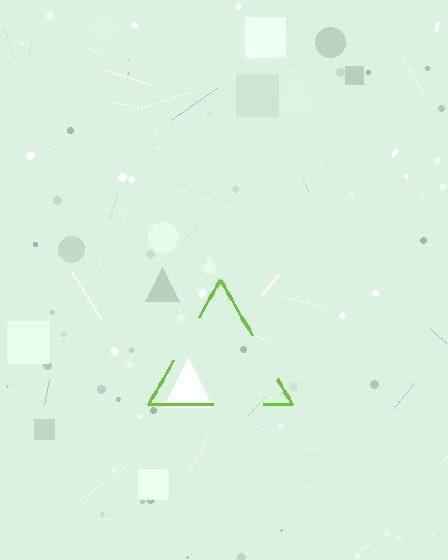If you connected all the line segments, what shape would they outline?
They would outline a triangle.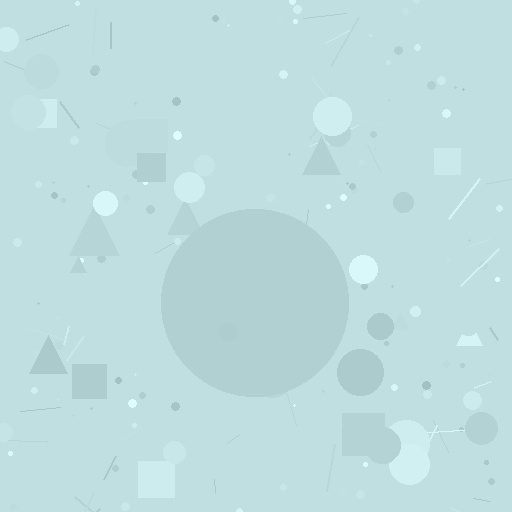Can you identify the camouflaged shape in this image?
The camouflaged shape is a circle.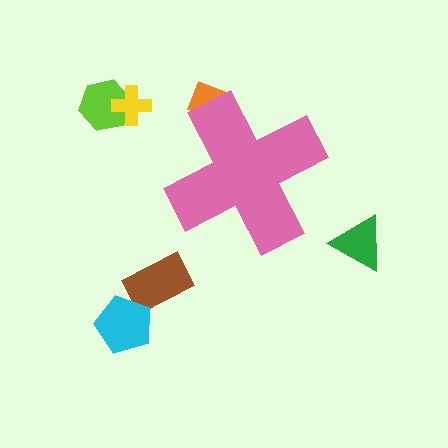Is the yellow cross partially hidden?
No, the yellow cross is fully visible.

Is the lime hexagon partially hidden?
No, the lime hexagon is fully visible.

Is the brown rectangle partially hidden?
No, the brown rectangle is fully visible.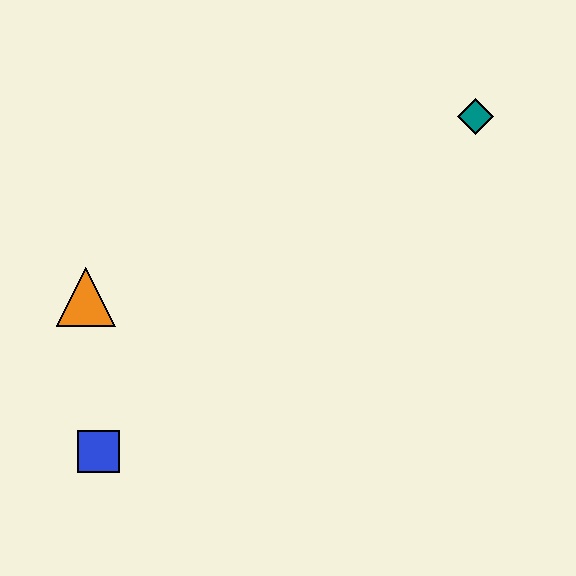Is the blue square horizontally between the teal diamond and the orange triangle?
Yes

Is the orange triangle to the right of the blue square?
No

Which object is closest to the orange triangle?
The blue square is closest to the orange triangle.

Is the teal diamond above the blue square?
Yes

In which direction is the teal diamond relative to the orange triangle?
The teal diamond is to the right of the orange triangle.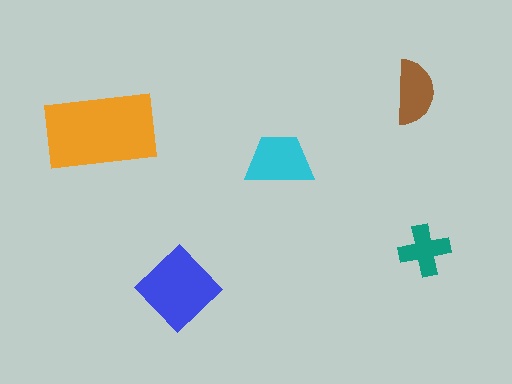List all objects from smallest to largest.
The teal cross, the brown semicircle, the cyan trapezoid, the blue diamond, the orange rectangle.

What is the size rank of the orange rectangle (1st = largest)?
1st.